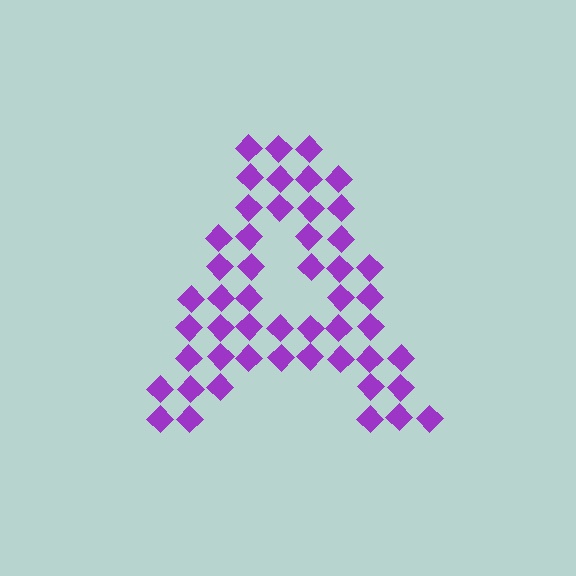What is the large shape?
The large shape is the letter A.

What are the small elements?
The small elements are diamonds.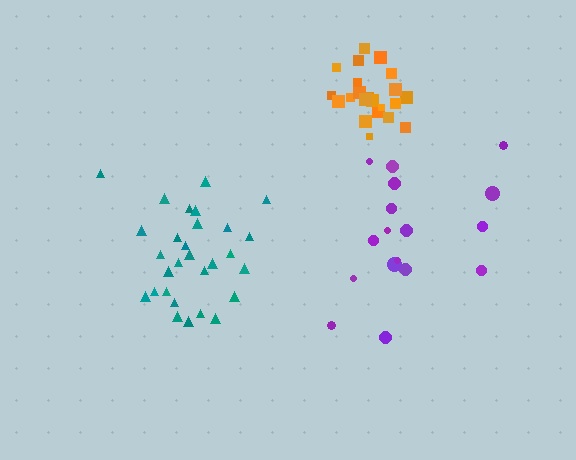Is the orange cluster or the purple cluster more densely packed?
Orange.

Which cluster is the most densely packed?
Orange.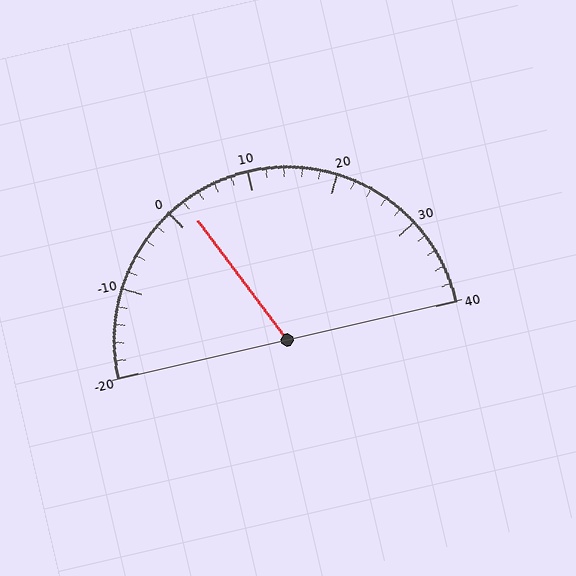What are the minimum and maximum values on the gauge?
The gauge ranges from -20 to 40.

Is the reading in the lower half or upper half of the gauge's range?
The reading is in the lower half of the range (-20 to 40).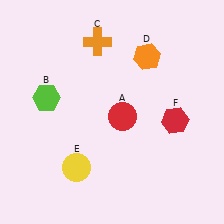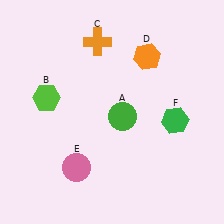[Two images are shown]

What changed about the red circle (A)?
In Image 1, A is red. In Image 2, it changed to green.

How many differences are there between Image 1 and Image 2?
There are 3 differences between the two images.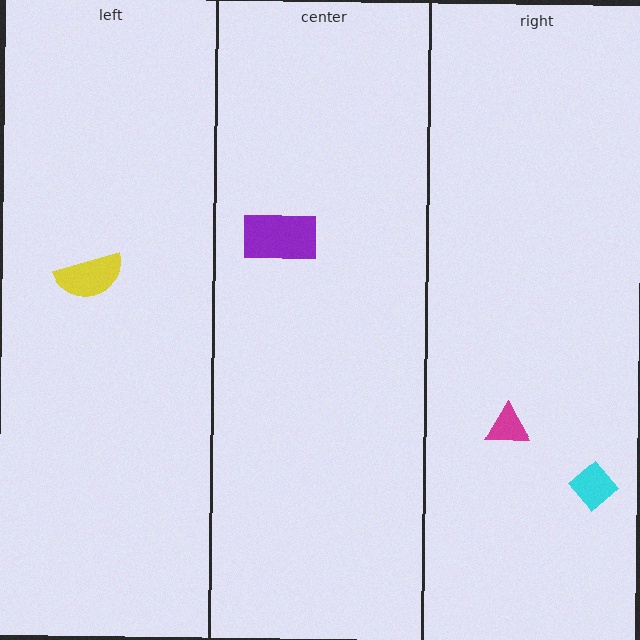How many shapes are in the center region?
1.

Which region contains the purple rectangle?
The center region.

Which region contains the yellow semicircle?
The left region.